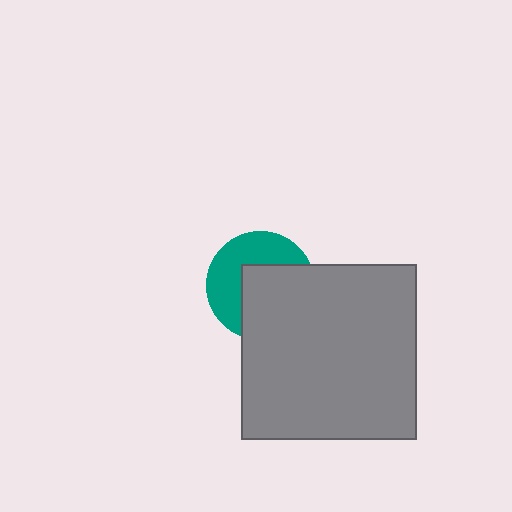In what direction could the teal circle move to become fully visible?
The teal circle could move toward the upper-left. That would shift it out from behind the gray square entirely.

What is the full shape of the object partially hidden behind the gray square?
The partially hidden object is a teal circle.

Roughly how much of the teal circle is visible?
About half of it is visible (roughly 47%).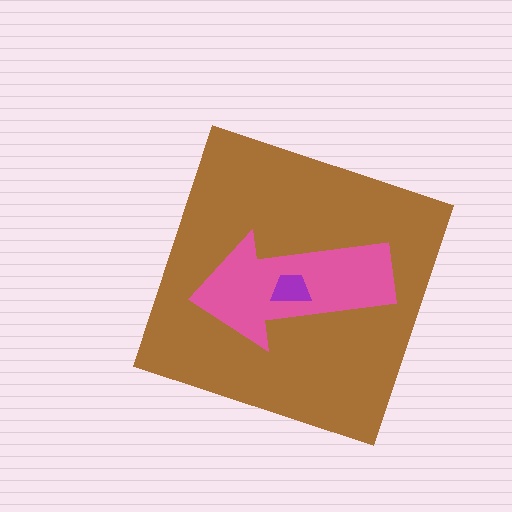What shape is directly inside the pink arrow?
The purple trapezoid.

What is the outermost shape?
The brown diamond.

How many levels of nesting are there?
3.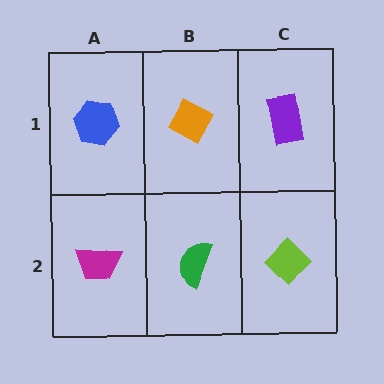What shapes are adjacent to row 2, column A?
A blue hexagon (row 1, column A), a green semicircle (row 2, column B).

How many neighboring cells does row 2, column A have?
2.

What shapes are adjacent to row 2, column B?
An orange diamond (row 1, column B), a magenta trapezoid (row 2, column A), a lime diamond (row 2, column C).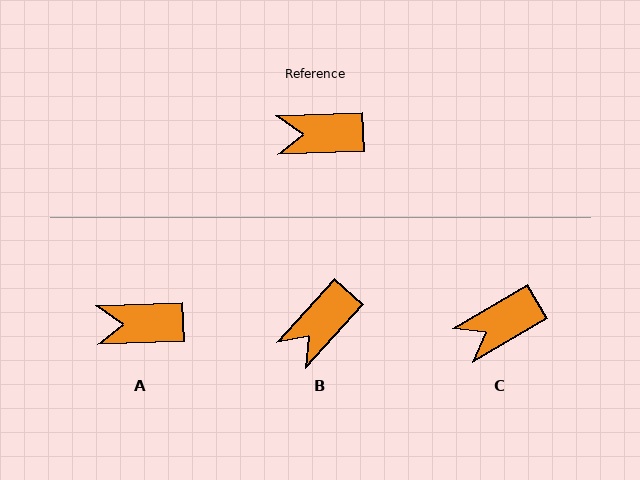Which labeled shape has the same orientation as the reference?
A.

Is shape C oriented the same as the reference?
No, it is off by about 29 degrees.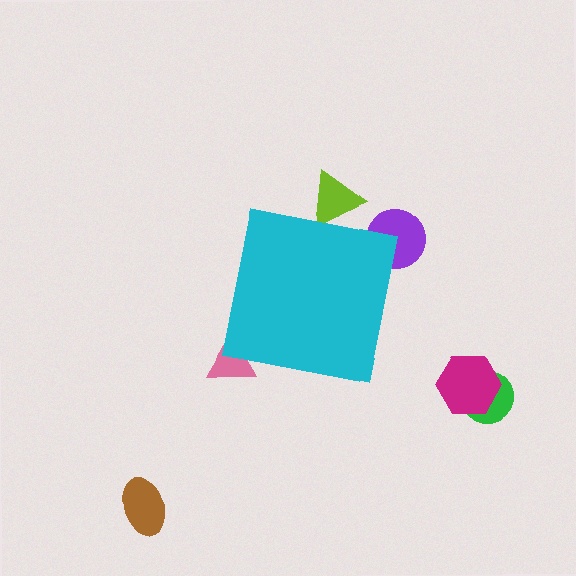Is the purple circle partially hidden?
Yes, the purple circle is partially hidden behind the cyan square.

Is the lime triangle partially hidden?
Yes, the lime triangle is partially hidden behind the cyan square.